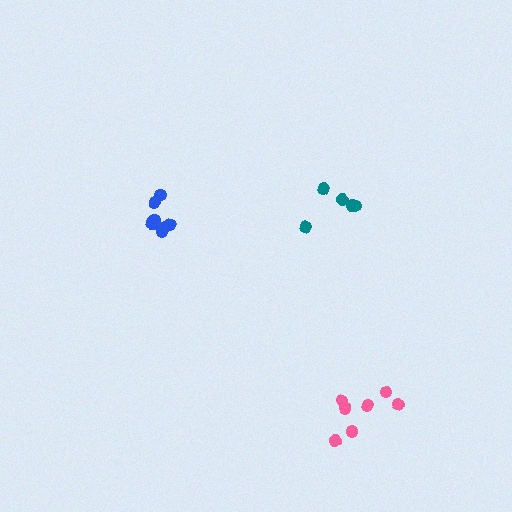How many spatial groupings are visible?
There are 3 spatial groupings.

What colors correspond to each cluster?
The clusters are colored: blue, teal, pink.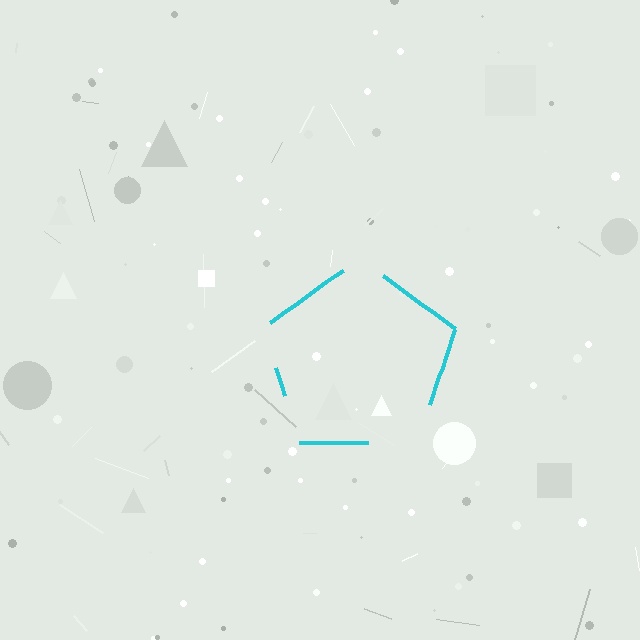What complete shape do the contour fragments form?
The contour fragments form a pentagon.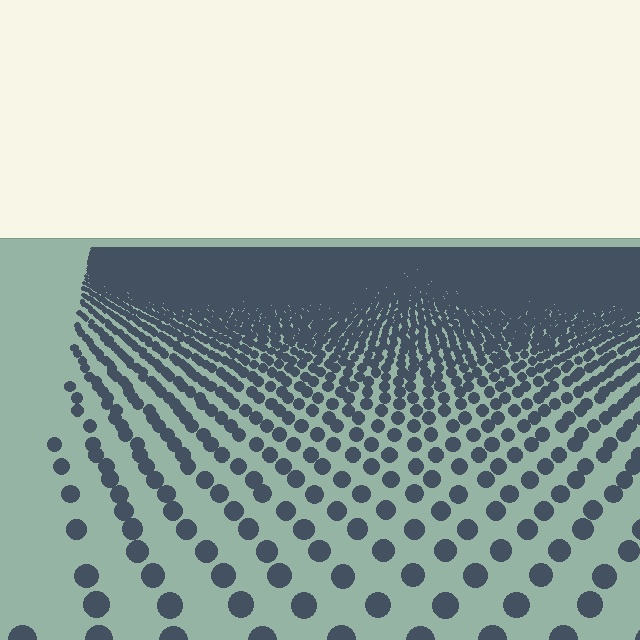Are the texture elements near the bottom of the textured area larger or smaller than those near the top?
Larger. Near the bottom, elements are closer to the viewer and appear at a bigger on-screen size.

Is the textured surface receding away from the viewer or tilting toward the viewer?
The surface is receding away from the viewer. Texture elements get smaller and denser toward the top.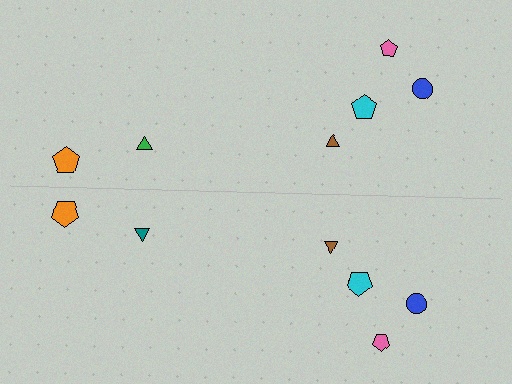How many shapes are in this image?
There are 12 shapes in this image.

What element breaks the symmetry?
The teal triangle on the bottom side breaks the symmetry — its mirror counterpart is green.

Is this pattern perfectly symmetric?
No, the pattern is not perfectly symmetric. The teal triangle on the bottom side breaks the symmetry — its mirror counterpart is green.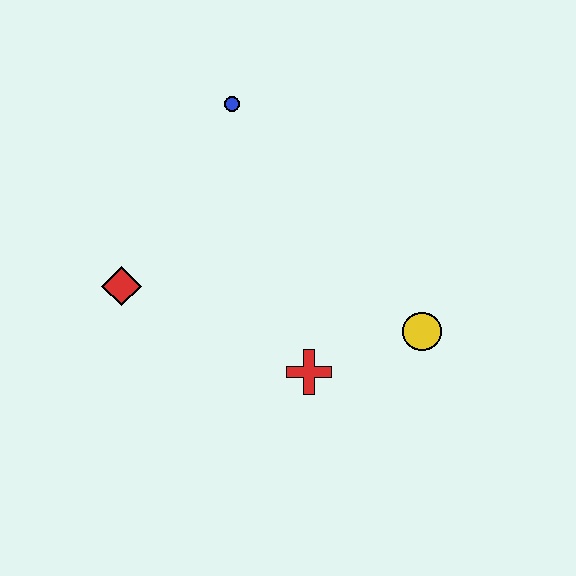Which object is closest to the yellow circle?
The red cross is closest to the yellow circle.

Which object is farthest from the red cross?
The blue circle is farthest from the red cross.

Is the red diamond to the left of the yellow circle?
Yes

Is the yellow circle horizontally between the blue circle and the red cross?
No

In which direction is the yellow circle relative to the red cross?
The yellow circle is to the right of the red cross.